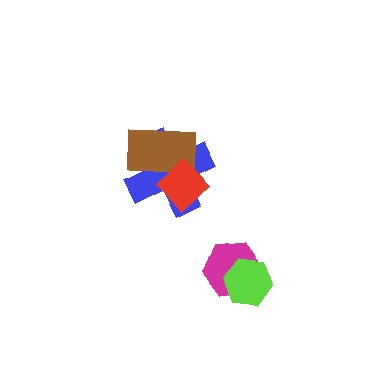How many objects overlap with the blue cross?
2 objects overlap with the blue cross.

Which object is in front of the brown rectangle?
The red diamond is in front of the brown rectangle.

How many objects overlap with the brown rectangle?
2 objects overlap with the brown rectangle.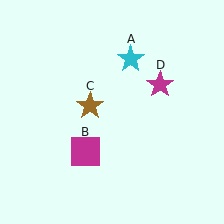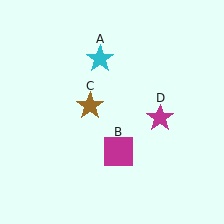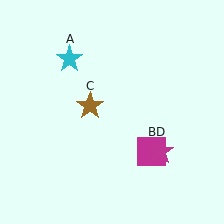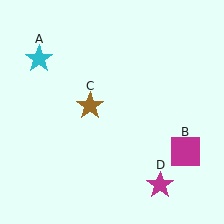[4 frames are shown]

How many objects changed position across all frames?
3 objects changed position: cyan star (object A), magenta square (object B), magenta star (object D).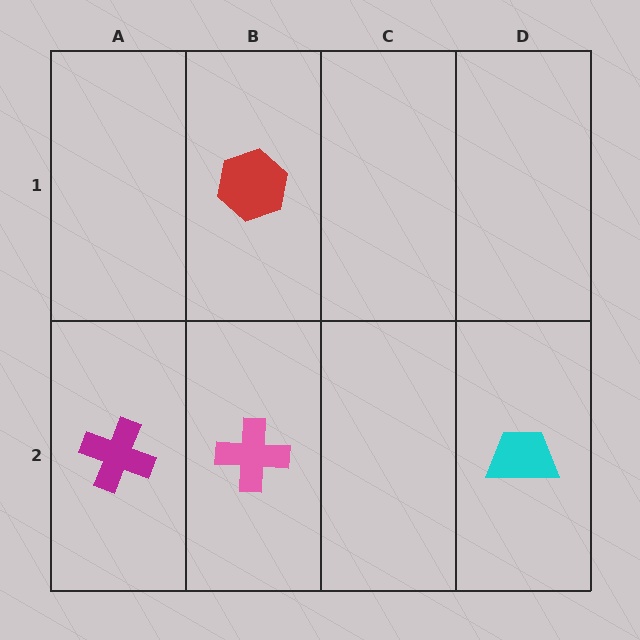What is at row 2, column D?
A cyan trapezoid.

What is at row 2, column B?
A pink cross.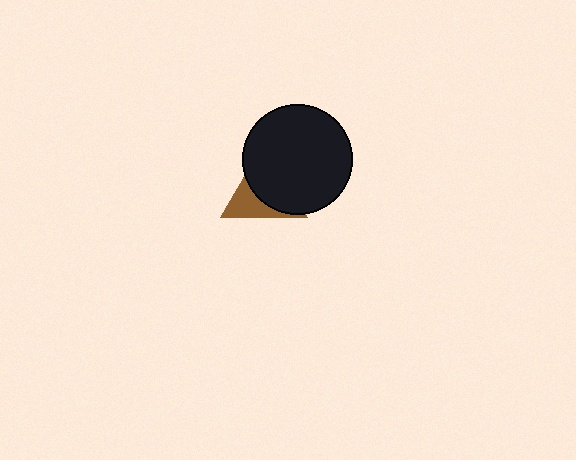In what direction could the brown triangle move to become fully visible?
The brown triangle could move toward the lower-left. That would shift it out from behind the black circle entirely.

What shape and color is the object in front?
The object in front is a black circle.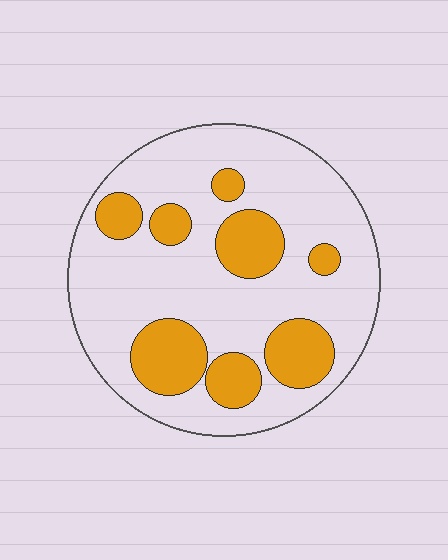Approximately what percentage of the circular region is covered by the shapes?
Approximately 25%.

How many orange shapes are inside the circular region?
8.